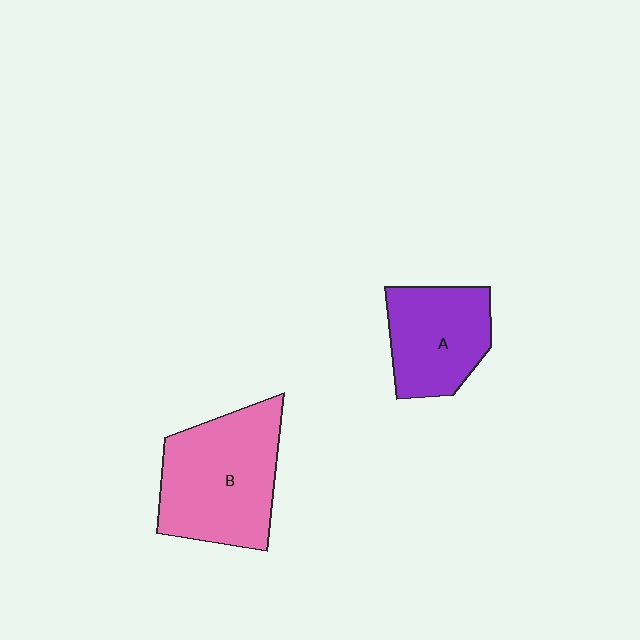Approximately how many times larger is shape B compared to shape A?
Approximately 1.4 times.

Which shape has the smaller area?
Shape A (purple).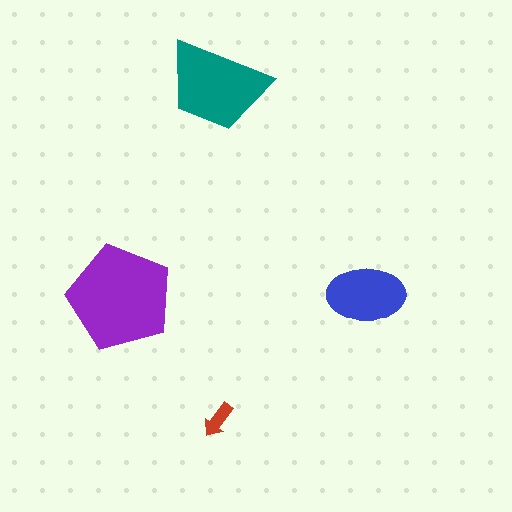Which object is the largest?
The purple pentagon.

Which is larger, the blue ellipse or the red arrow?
The blue ellipse.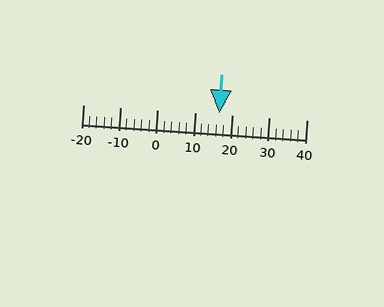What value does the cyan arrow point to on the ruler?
The cyan arrow points to approximately 16.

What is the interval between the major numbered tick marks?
The major tick marks are spaced 10 units apart.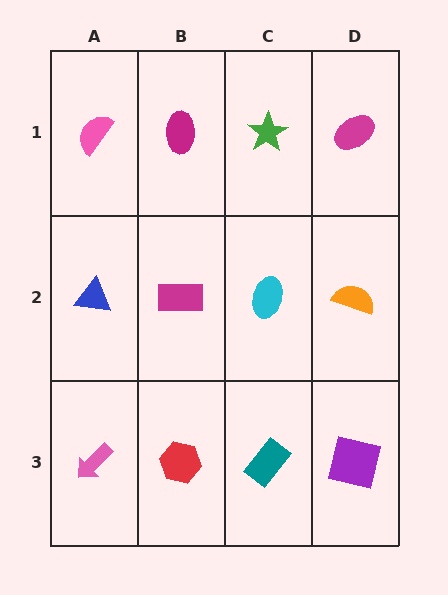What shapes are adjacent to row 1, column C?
A cyan ellipse (row 2, column C), a magenta ellipse (row 1, column B), a magenta ellipse (row 1, column D).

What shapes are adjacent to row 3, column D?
An orange semicircle (row 2, column D), a teal rectangle (row 3, column C).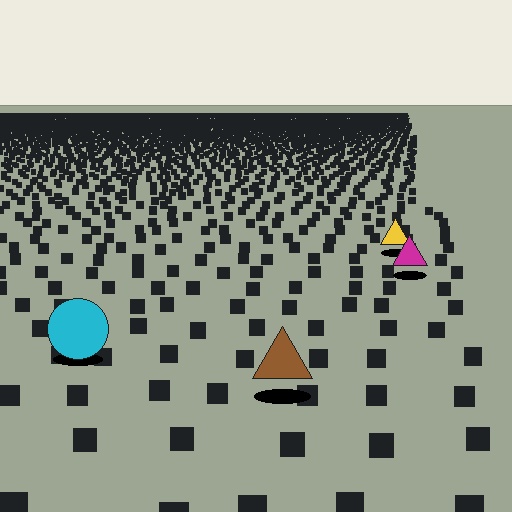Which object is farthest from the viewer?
The yellow triangle is farthest from the viewer. It appears smaller and the ground texture around it is denser.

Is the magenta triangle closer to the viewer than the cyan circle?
No. The cyan circle is closer — you can tell from the texture gradient: the ground texture is coarser near it.